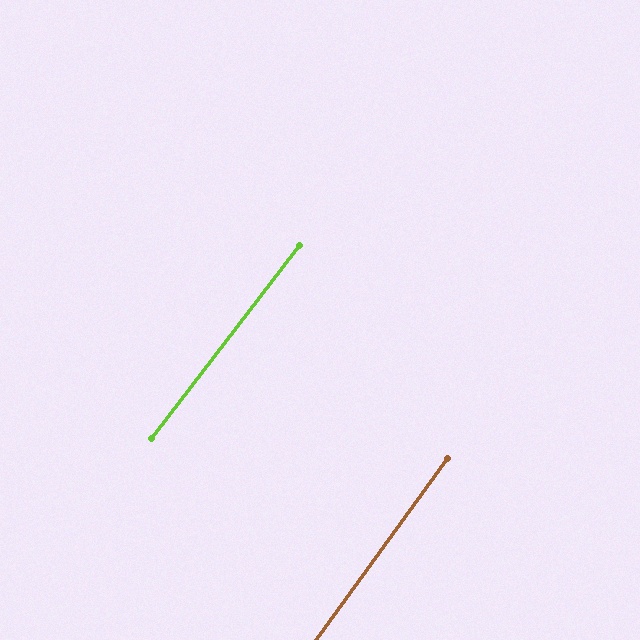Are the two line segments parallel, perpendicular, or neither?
Parallel — their directions differ by only 1.6°.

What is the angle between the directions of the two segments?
Approximately 2 degrees.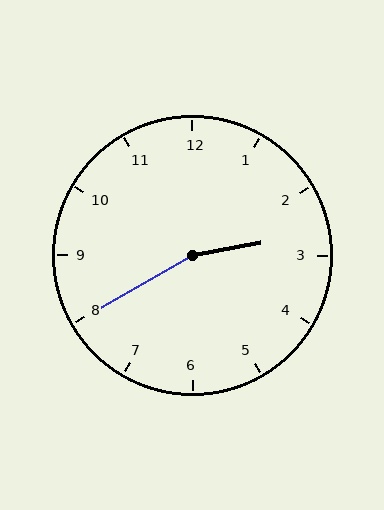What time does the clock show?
2:40.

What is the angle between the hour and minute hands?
Approximately 160 degrees.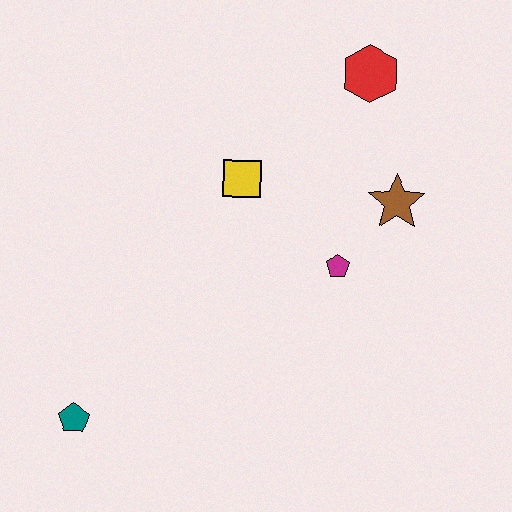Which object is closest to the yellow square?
The magenta pentagon is closest to the yellow square.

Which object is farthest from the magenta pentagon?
The teal pentagon is farthest from the magenta pentagon.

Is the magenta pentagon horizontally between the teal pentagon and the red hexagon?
Yes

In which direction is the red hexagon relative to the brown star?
The red hexagon is above the brown star.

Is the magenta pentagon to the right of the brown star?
No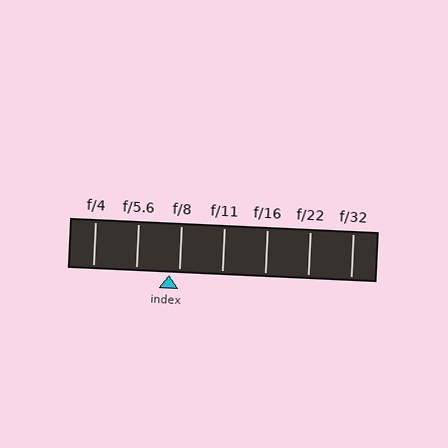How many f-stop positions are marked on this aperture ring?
There are 7 f-stop positions marked.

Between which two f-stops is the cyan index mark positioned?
The index mark is between f/5.6 and f/8.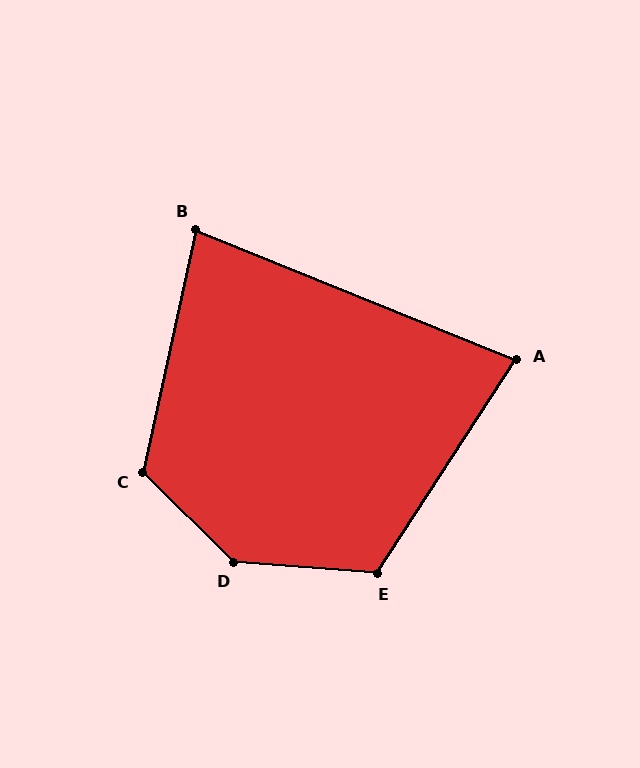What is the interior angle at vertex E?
Approximately 118 degrees (obtuse).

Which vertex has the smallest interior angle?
A, at approximately 79 degrees.